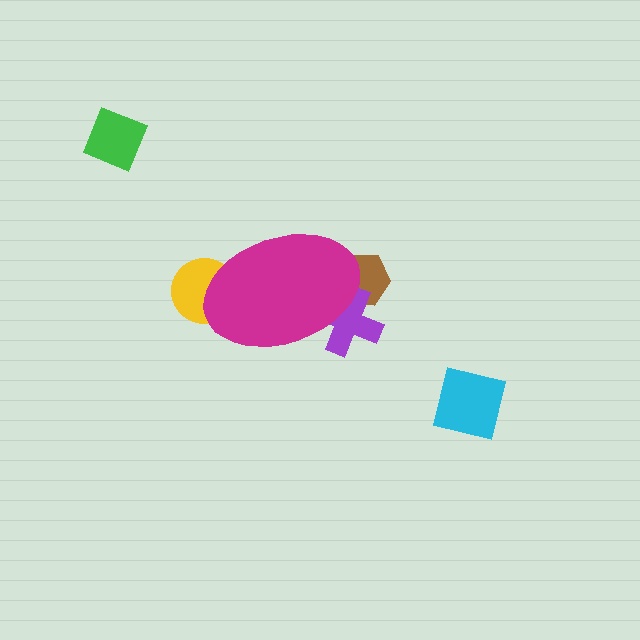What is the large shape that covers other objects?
A magenta ellipse.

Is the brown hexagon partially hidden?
Yes, the brown hexagon is partially hidden behind the magenta ellipse.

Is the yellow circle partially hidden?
Yes, the yellow circle is partially hidden behind the magenta ellipse.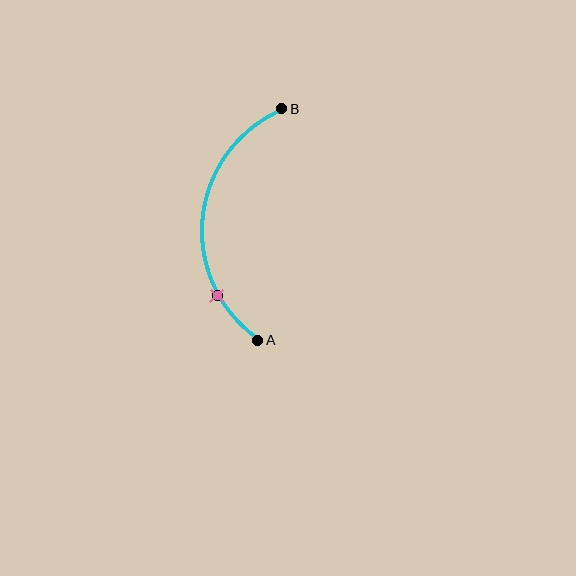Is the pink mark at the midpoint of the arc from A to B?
No. The pink mark lies on the arc but is closer to endpoint A. The arc midpoint would be at the point on the curve equidistant along the arc from both A and B.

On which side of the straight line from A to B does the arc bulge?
The arc bulges to the left of the straight line connecting A and B.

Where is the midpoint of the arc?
The arc midpoint is the point on the curve farthest from the straight line joining A and B. It sits to the left of that line.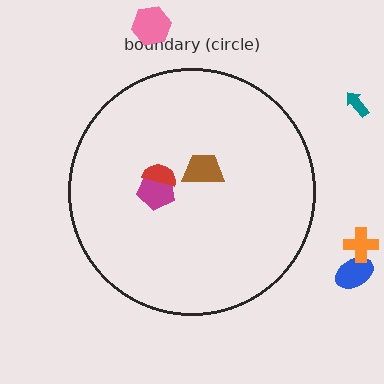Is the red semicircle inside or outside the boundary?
Inside.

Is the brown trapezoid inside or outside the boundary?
Inside.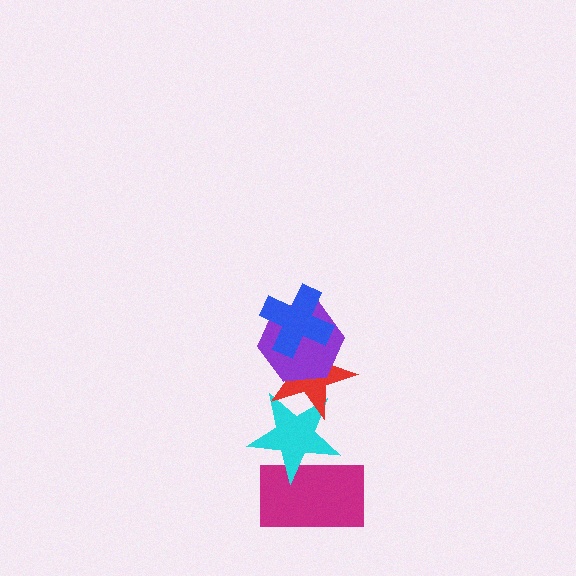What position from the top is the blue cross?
The blue cross is 1st from the top.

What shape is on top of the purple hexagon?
The blue cross is on top of the purple hexagon.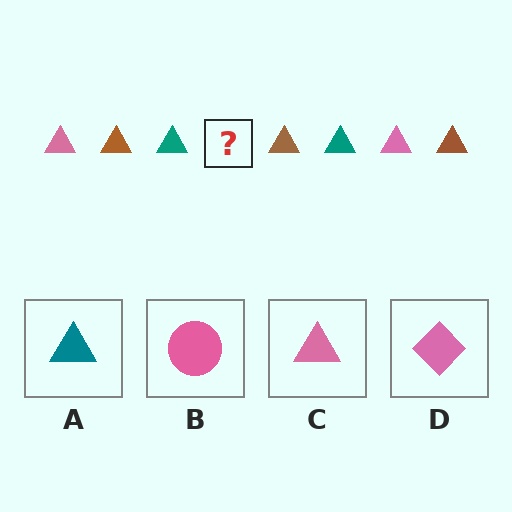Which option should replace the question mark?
Option C.